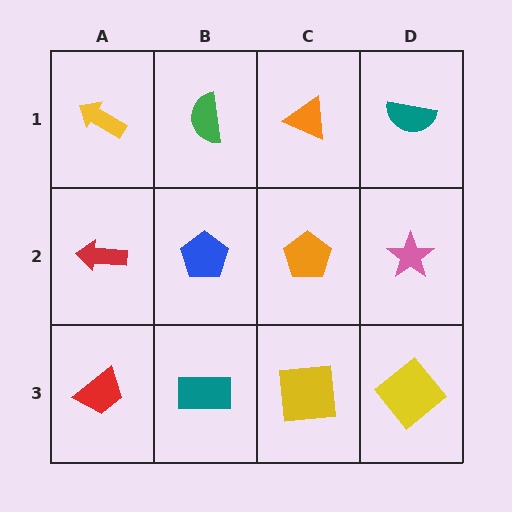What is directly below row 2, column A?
A red trapezoid.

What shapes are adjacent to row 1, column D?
A pink star (row 2, column D), an orange triangle (row 1, column C).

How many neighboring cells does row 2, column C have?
4.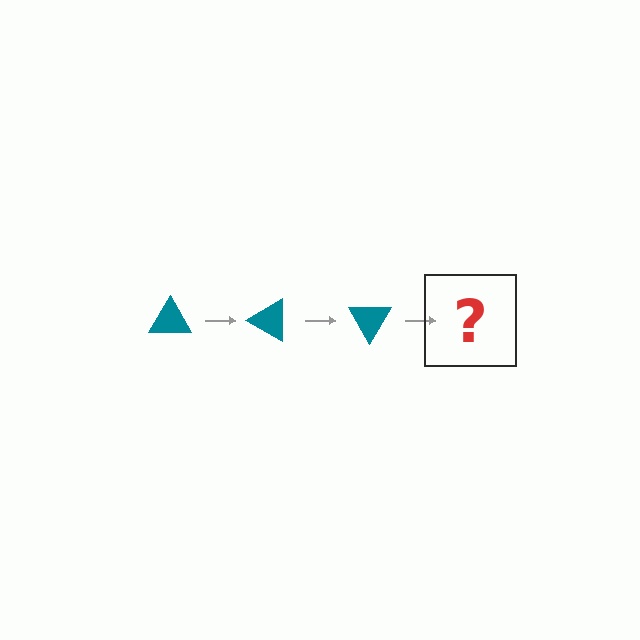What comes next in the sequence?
The next element should be a teal triangle rotated 90 degrees.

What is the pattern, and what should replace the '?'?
The pattern is that the triangle rotates 30 degrees each step. The '?' should be a teal triangle rotated 90 degrees.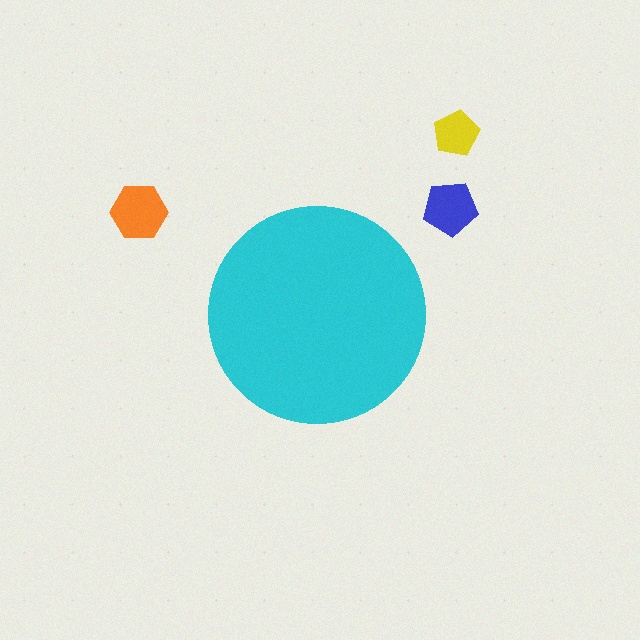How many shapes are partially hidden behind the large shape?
0 shapes are partially hidden.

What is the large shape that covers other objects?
A cyan circle.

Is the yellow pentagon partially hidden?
No, the yellow pentagon is fully visible.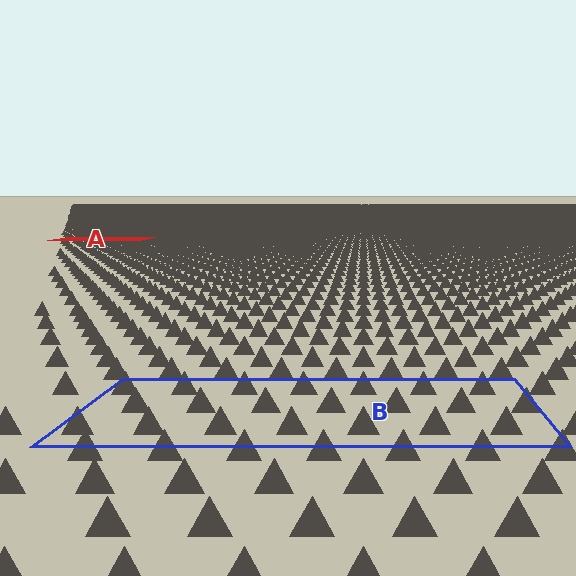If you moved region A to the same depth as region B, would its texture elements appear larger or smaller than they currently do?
They would appear larger. At a closer depth, the same texture elements are projected at a bigger on-screen size.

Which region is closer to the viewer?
Region B is closer. The texture elements there are larger and more spread out.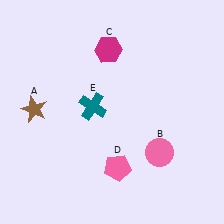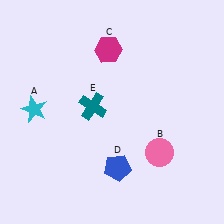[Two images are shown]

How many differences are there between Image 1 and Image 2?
There are 2 differences between the two images.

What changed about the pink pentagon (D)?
In Image 1, D is pink. In Image 2, it changed to blue.